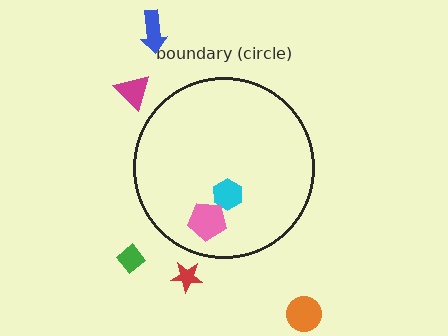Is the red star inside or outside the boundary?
Outside.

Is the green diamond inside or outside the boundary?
Outside.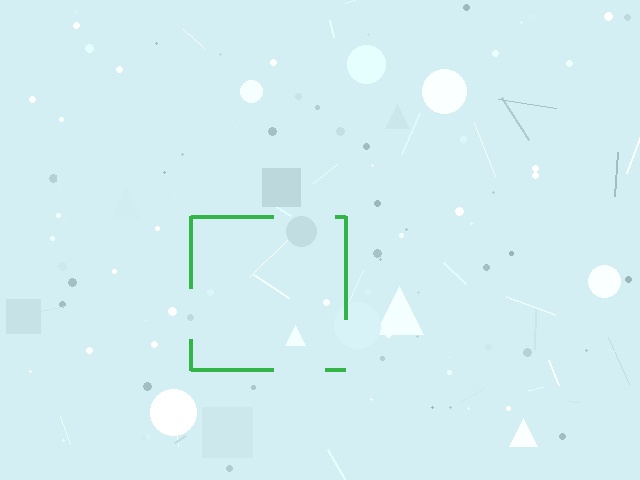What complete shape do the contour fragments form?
The contour fragments form a square.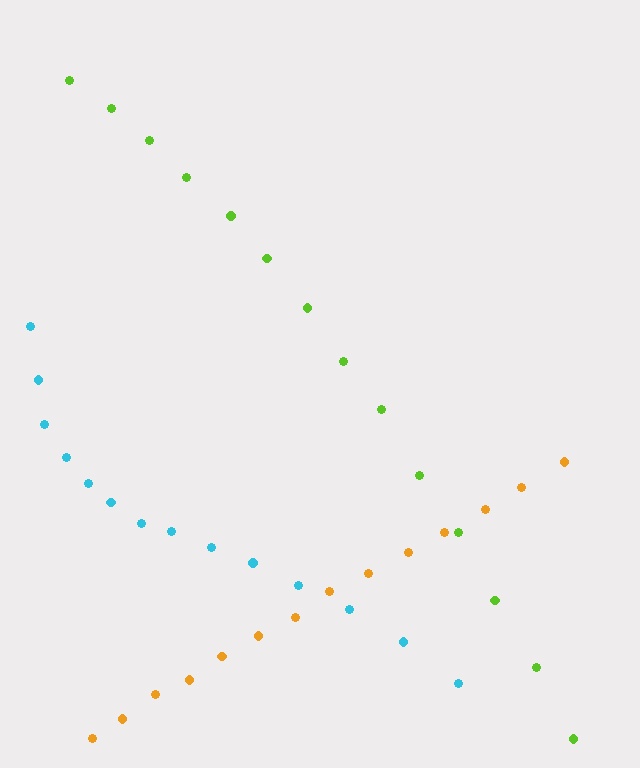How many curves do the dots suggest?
There are 3 distinct paths.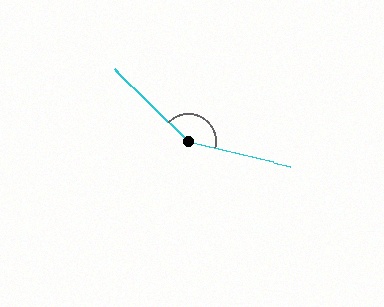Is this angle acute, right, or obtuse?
It is obtuse.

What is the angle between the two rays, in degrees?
Approximately 149 degrees.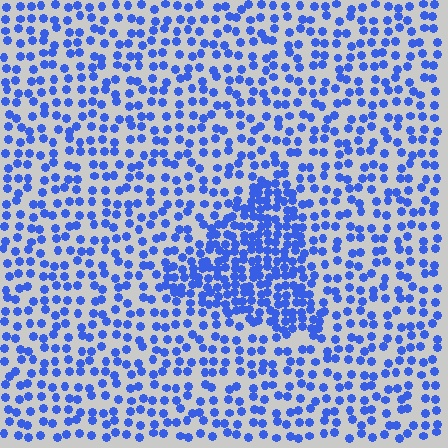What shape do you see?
I see a triangle.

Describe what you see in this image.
The image contains small blue elements arranged at two different densities. A triangle-shaped region is visible where the elements are more densely packed than the surrounding area.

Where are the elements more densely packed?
The elements are more densely packed inside the triangle boundary.